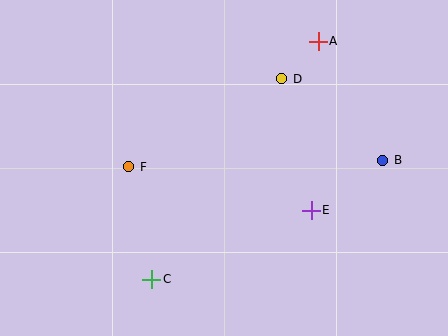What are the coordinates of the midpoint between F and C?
The midpoint between F and C is at (140, 223).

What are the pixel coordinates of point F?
Point F is at (129, 167).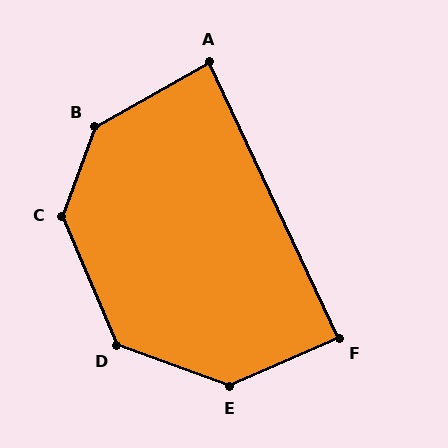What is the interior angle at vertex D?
Approximately 133 degrees (obtuse).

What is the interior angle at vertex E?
Approximately 137 degrees (obtuse).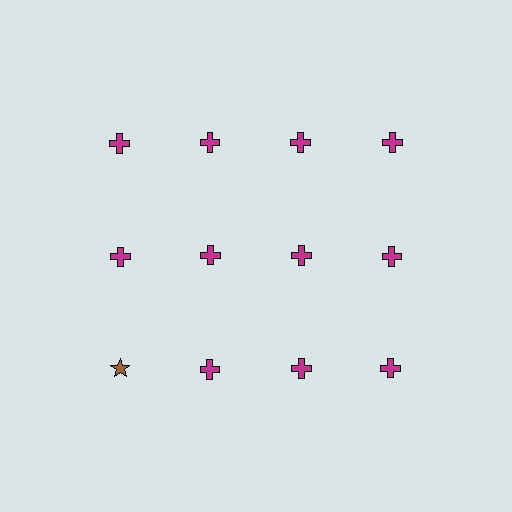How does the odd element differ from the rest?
It differs in both color (brown instead of magenta) and shape (star instead of cross).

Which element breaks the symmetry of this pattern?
The brown star in the third row, leftmost column breaks the symmetry. All other shapes are magenta crosses.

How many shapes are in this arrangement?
There are 12 shapes arranged in a grid pattern.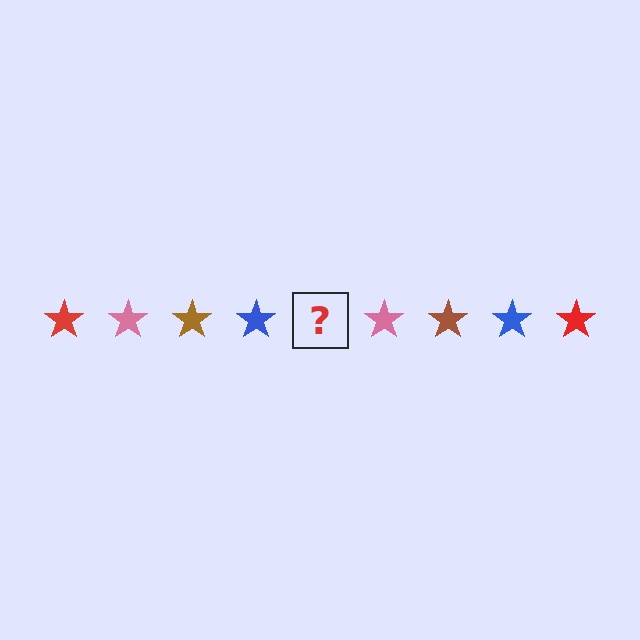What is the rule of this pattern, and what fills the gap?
The rule is that the pattern cycles through red, pink, brown, blue stars. The gap should be filled with a red star.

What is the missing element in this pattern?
The missing element is a red star.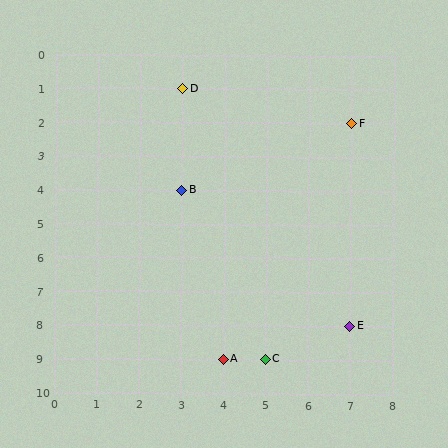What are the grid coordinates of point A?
Point A is at grid coordinates (4, 9).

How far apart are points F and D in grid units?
Points F and D are 4 columns and 1 row apart (about 4.1 grid units diagonally).